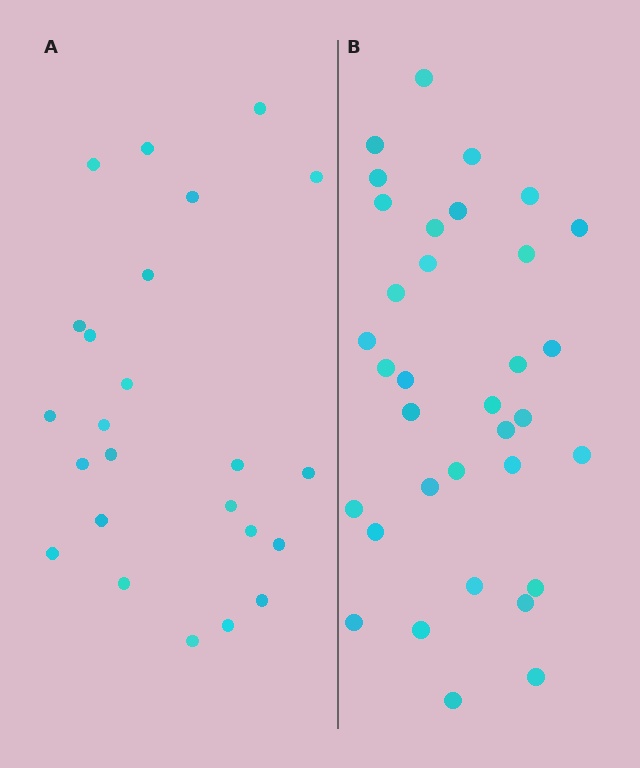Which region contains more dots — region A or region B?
Region B (the right region) has more dots.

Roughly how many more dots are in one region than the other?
Region B has roughly 10 or so more dots than region A.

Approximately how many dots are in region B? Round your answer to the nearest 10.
About 30 dots. (The exact count is 34, which rounds to 30.)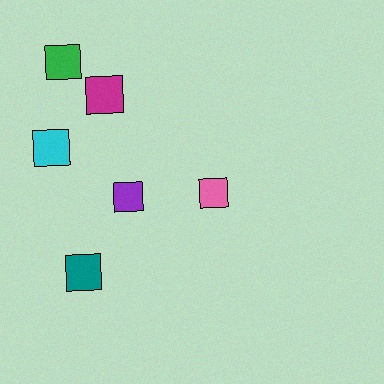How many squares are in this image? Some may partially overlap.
There are 6 squares.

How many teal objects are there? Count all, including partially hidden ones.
There is 1 teal object.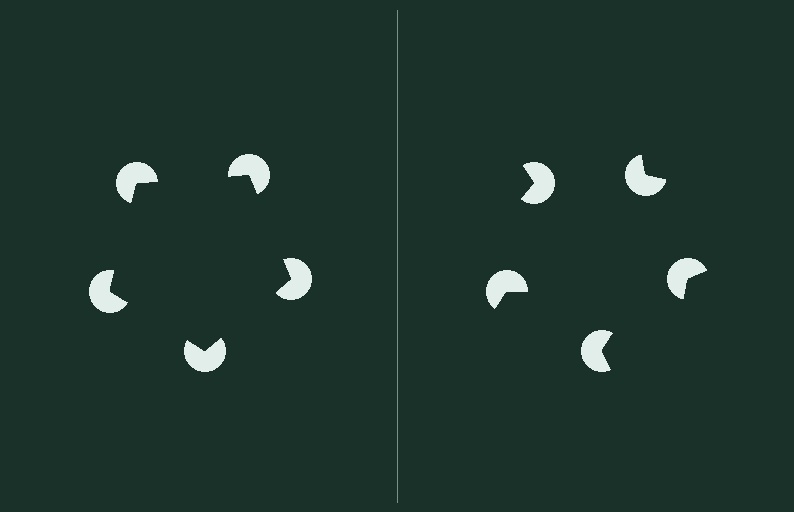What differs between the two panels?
The pac-man discs are positioned identically on both sides; only the wedge orientations differ. On the left they align to a pentagon; on the right they are misaligned.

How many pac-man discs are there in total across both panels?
10 — 5 on each side.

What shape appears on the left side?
An illusory pentagon.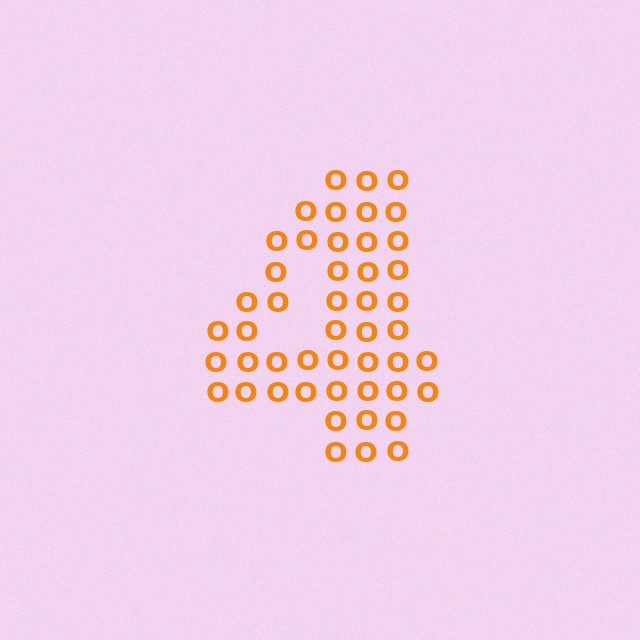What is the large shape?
The large shape is the digit 4.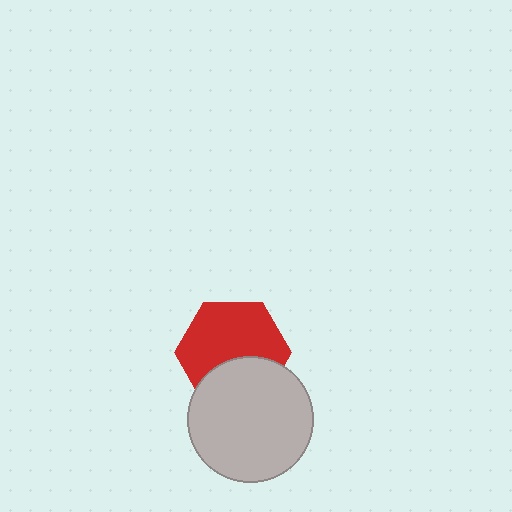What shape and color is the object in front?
The object in front is a light gray circle.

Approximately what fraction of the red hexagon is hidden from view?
Roughly 35% of the red hexagon is hidden behind the light gray circle.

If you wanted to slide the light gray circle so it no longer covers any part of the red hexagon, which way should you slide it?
Slide it down — that is the most direct way to separate the two shapes.